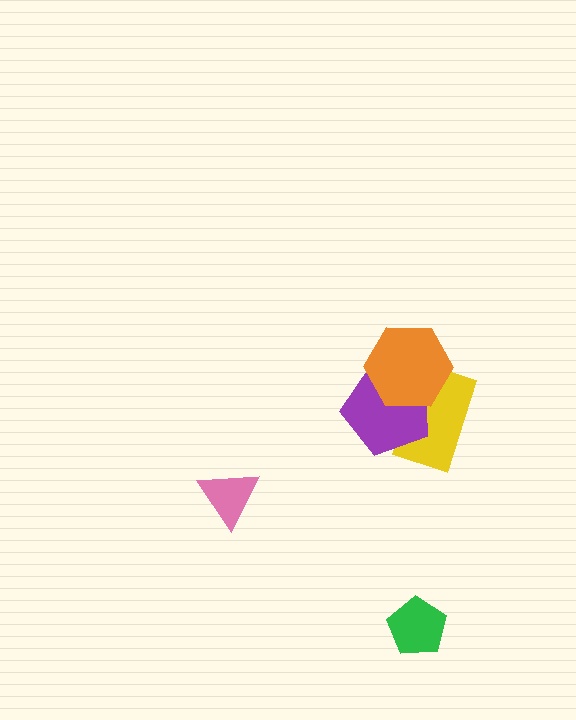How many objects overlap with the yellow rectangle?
2 objects overlap with the yellow rectangle.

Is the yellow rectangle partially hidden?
Yes, it is partially covered by another shape.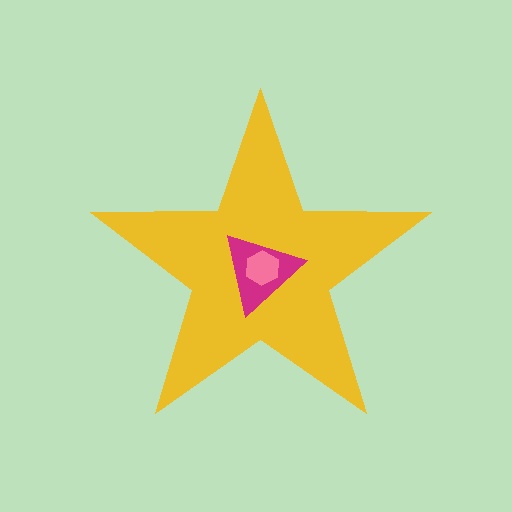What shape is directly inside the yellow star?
The magenta triangle.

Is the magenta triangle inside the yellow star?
Yes.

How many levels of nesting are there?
3.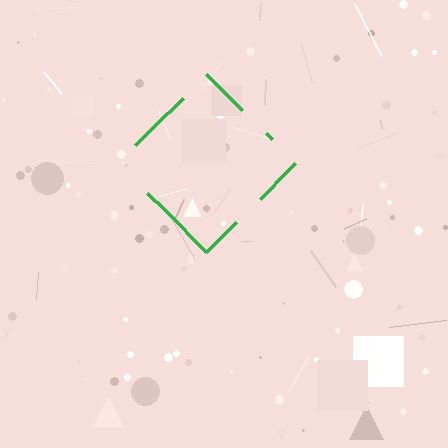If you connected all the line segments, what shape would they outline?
They would outline a diamond.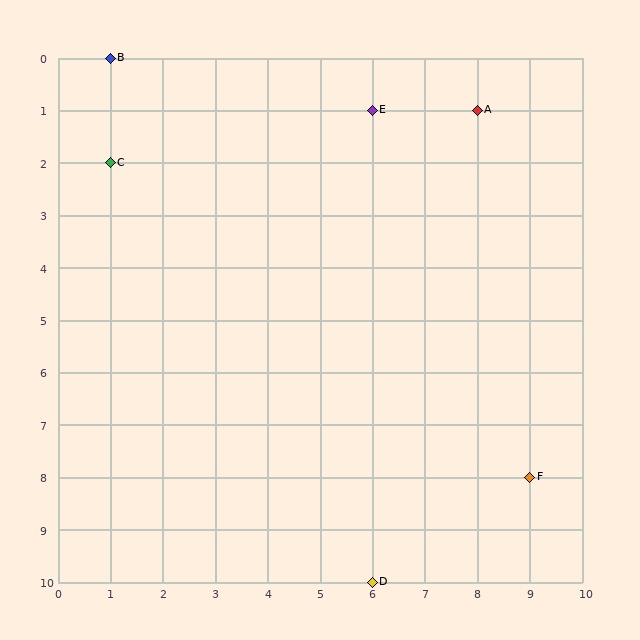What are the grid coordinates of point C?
Point C is at grid coordinates (1, 2).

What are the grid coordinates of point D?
Point D is at grid coordinates (6, 10).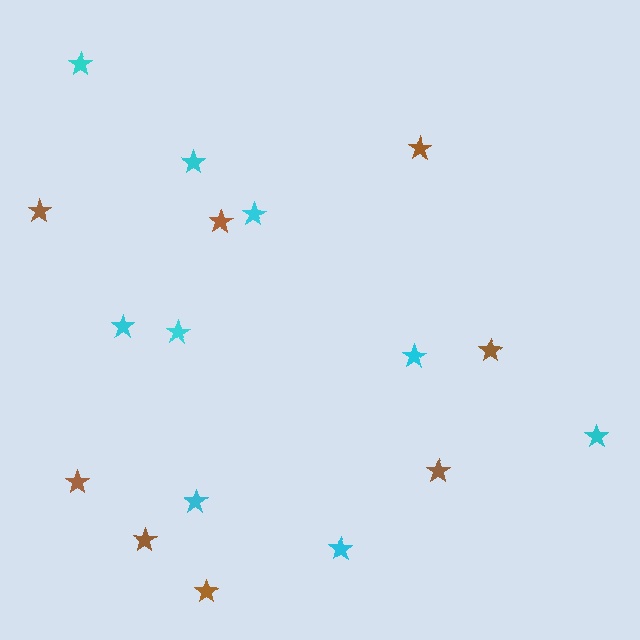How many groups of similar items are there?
There are 2 groups: one group of cyan stars (9) and one group of brown stars (8).